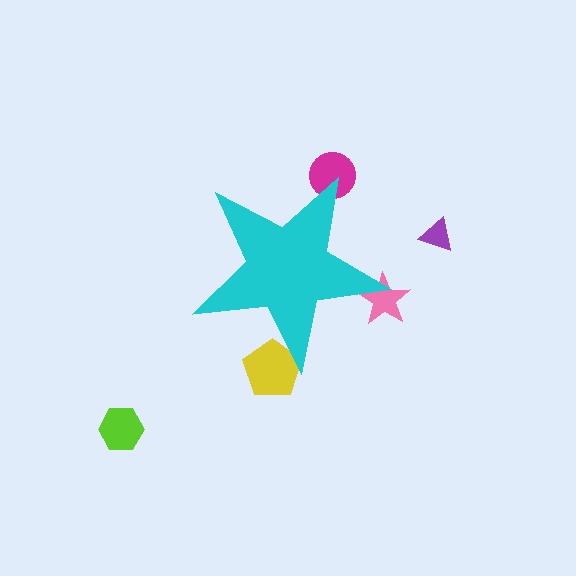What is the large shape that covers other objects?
A cyan star.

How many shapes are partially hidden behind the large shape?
3 shapes are partially hidden.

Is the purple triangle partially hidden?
No, the purple triangle is fully visible.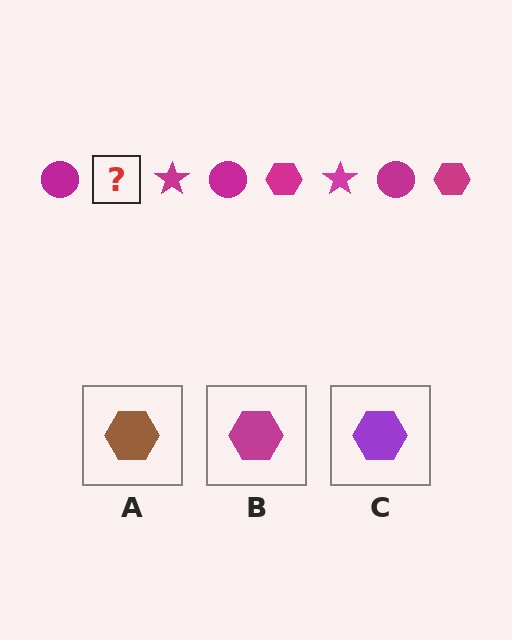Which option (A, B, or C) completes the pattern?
B.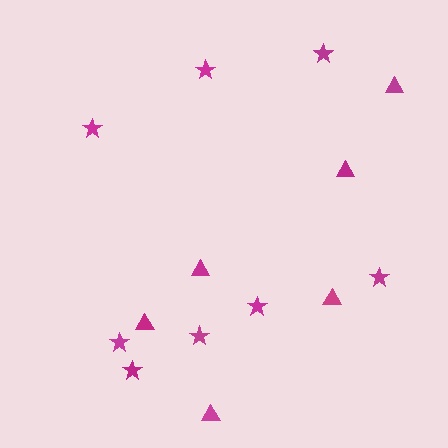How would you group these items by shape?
There are 2 groups: one group of stars (8) and one group of triangles (6).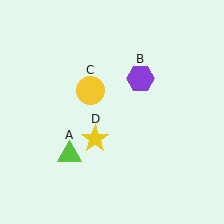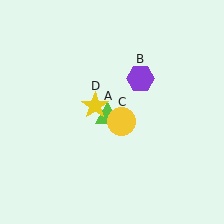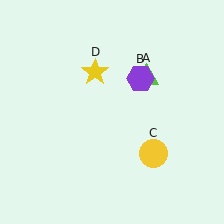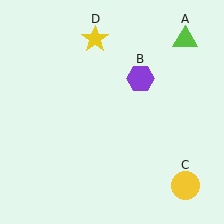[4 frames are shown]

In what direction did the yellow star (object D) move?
The yellow star (object D) moved up.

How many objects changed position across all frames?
3 objects changed position: lime triangle (object A), yellow circle (object C), yellow star (object D).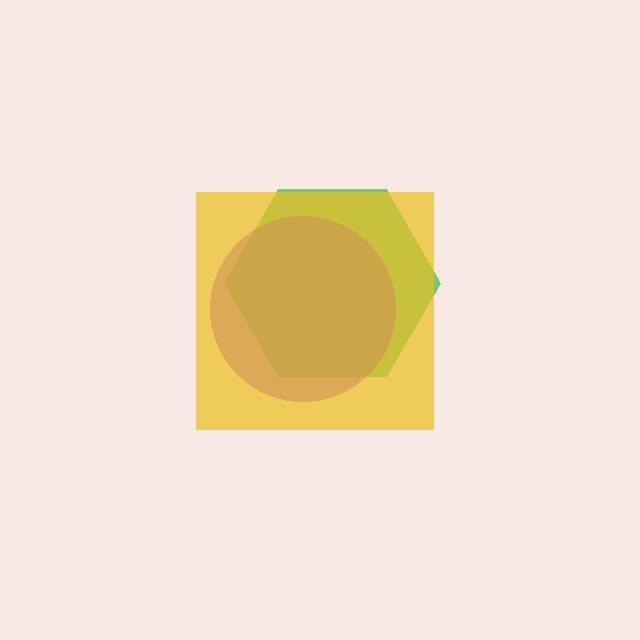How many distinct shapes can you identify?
There are 3 distinct shapes: a green hexagon, a purple circle, a yellow square.